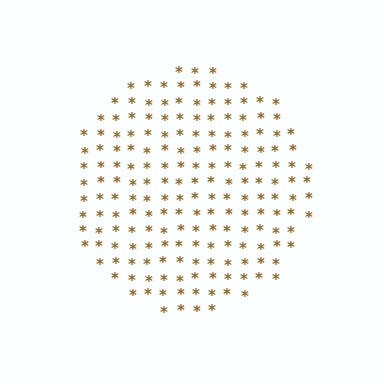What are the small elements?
The small elements are asterisks.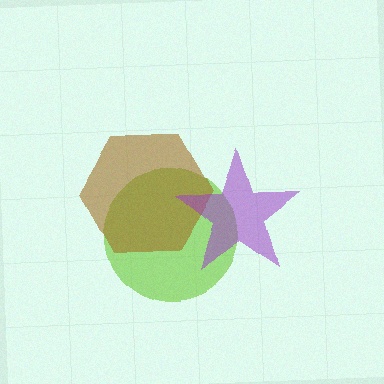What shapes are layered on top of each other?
The layered shapes are: a lime circle, a brown hexagon, a purple star.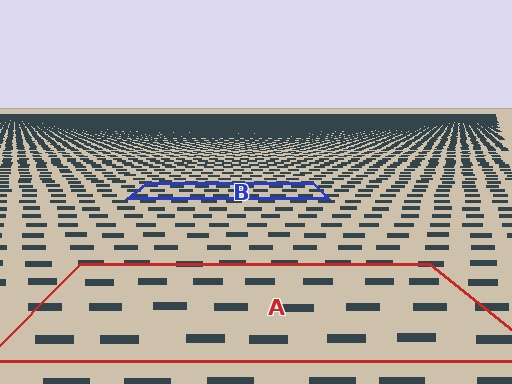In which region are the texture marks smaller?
The texture marks are smaller in region B, because it is farther away.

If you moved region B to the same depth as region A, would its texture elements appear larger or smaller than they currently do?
They would appear larger. At a closer depth, the same texture elements are projected at a bigger on-screen size.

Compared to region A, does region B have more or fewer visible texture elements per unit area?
Region B has more texture elements per unit area — they are packed more densely because it is farther away.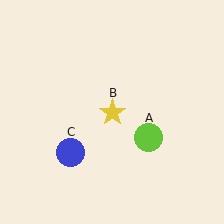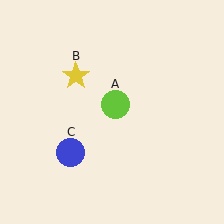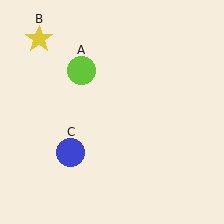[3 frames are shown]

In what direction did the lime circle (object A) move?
The lime circle (object A) moved up and to the left.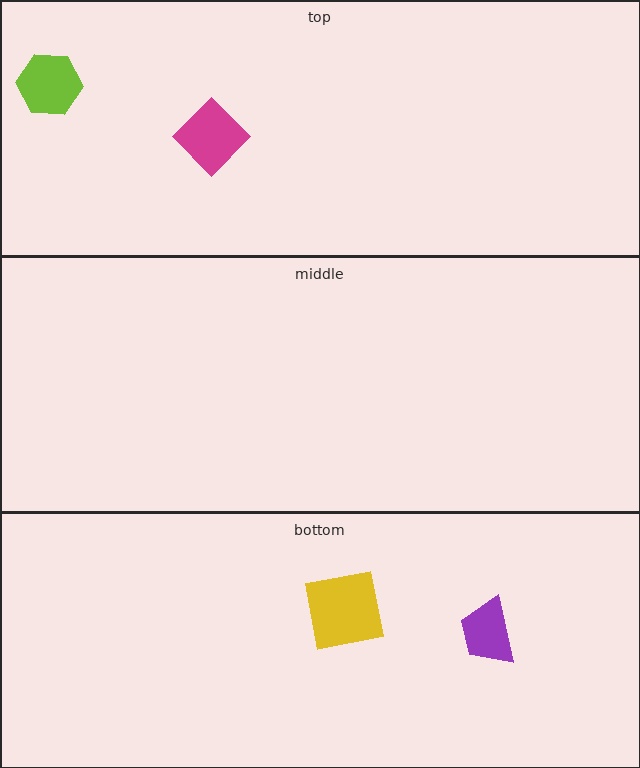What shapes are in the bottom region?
The yellow square, the purple trapezoid.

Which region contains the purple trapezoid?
The bottom region.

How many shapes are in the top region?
2.